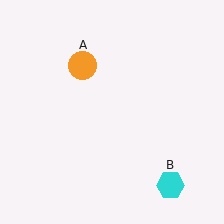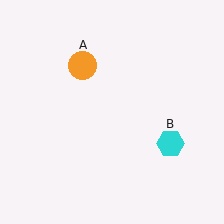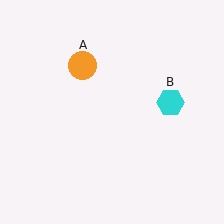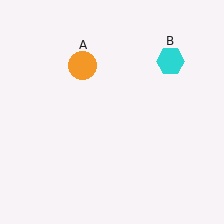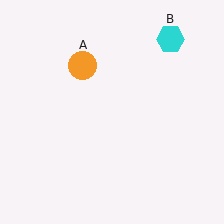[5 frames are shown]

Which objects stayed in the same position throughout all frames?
Orange circle (object A) remained stationary.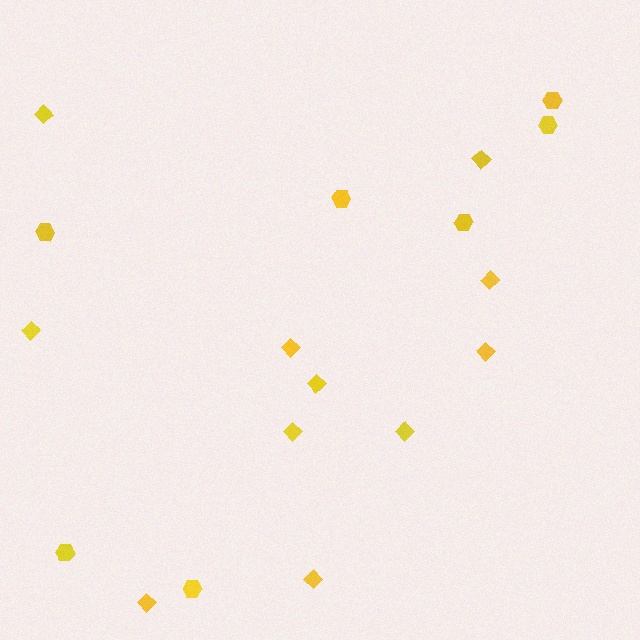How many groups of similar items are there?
There are 2 groups: one group of hexagons (7) and one group of diamonds (11).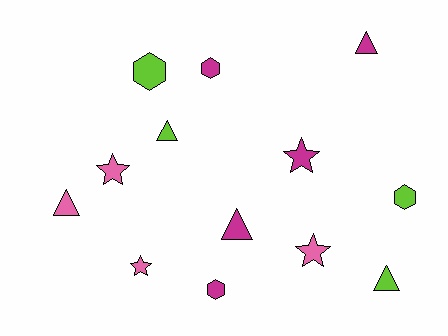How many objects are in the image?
There are 13 objects.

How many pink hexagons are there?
There are no pink hexagons.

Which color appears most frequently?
Magenta, with 5 objects.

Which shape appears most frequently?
Triangle, with 5 objects.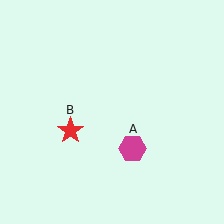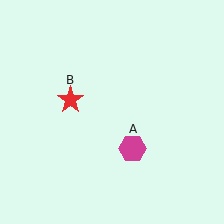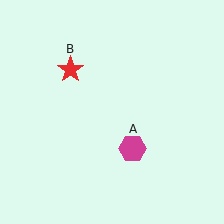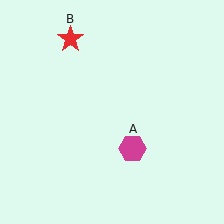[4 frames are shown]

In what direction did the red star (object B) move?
The red star (object B) moved up.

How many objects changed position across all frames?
1 object changed position: red star (object B).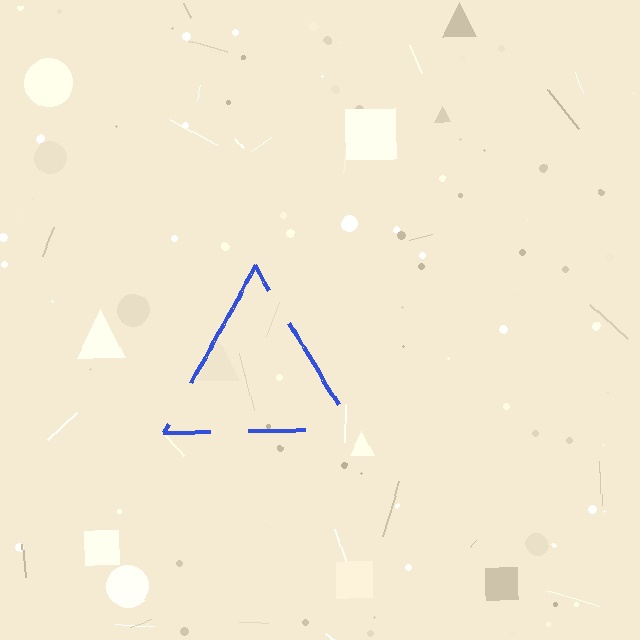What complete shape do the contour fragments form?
The contour fragments form a triangle.